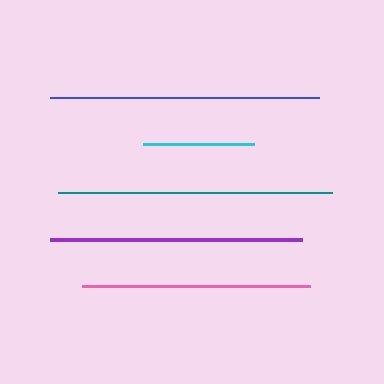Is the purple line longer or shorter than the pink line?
The purple line is longer than the pink line.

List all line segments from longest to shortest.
From longest to shortest: teal, blue, purple, pink, cyan.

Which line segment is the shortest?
The cyan line is the shortest at approximately 111 pixels.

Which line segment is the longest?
The teal line is the longest at approximately 274 pixels.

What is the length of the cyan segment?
The cyan segment is approximately 111 pixels long.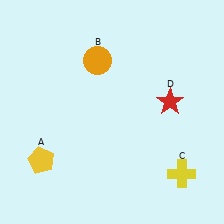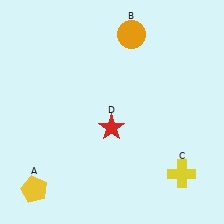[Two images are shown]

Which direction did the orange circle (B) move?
The orange circle (B) moved right.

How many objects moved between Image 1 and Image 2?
3 objects moved between the two images.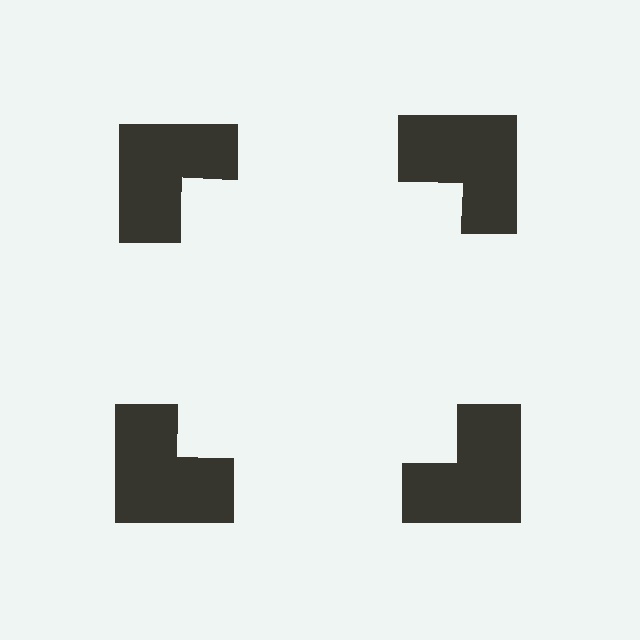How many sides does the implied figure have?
4 sides.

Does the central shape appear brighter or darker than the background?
It typically appears slightly brighter than the background, even though no actual brightness change is drawn.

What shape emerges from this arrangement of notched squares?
An illusory square — its edges are inferred from the aligned wedge cuts in the notched squares, not physically drawn.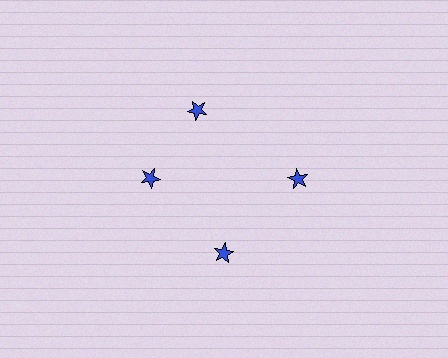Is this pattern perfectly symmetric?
No. The 4 blue stars are arranged in a ring, but one element near the 12 o'clock position is rotated out of alignment along the ring, breaking the 4-fold rotational symmetry.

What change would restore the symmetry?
The symmetry would be restored by rotating it back into even spacing with its neighbors so that all 4 stars sit at equal angles and equal distance from the center.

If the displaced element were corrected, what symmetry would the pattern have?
It would have 4-fold rotational symmetry — the pattern would map onto itself every 90 degrees.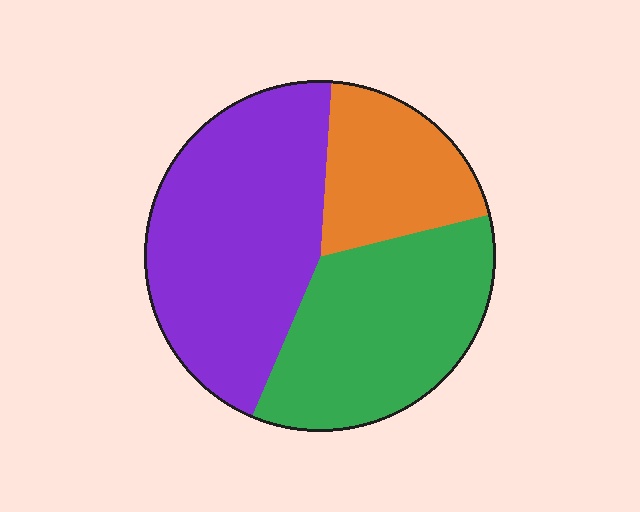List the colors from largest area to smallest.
From largest to smallest: purple, green, orange.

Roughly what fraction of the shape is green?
Green covers 35% of the shape.